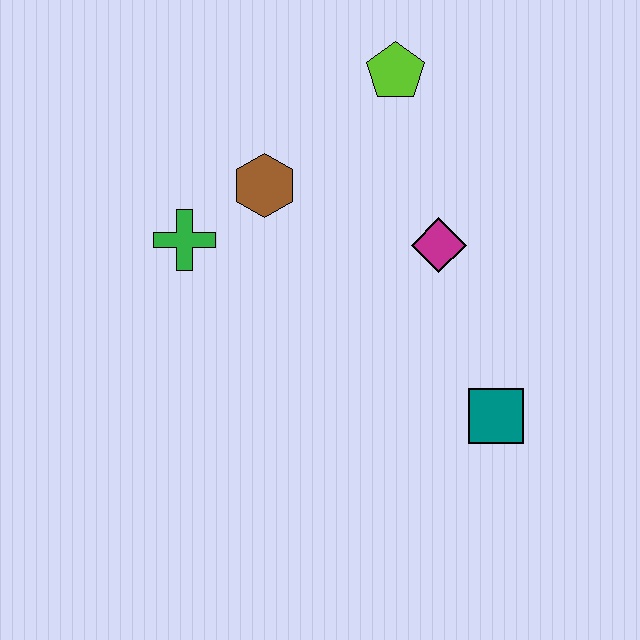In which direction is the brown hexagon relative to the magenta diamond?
The brown hexagon is to the left of the magenta diamond.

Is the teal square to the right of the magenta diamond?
Yes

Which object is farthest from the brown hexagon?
The teal square is farthest from the brown hexagon.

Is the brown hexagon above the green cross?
Yes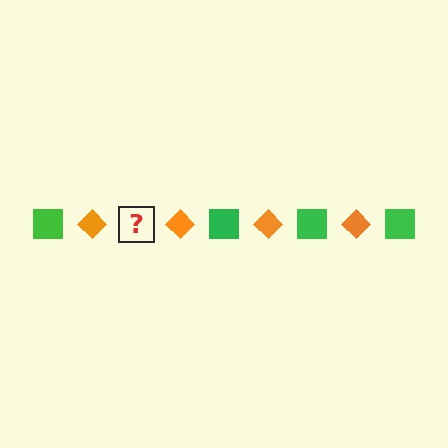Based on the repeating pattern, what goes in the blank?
The blank should be a green square.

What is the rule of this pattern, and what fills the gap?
The rule is that the pattern alternates between green square and orange diamond. The gap should be filled with a green square.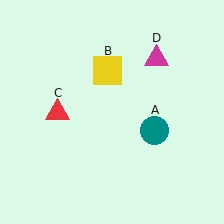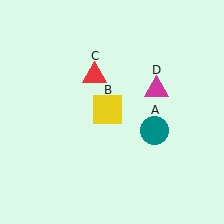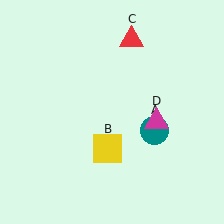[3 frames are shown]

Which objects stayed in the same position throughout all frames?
Teal circle (object A) remained stationary.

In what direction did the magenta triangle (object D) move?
The magenta triangle (object D) moved down.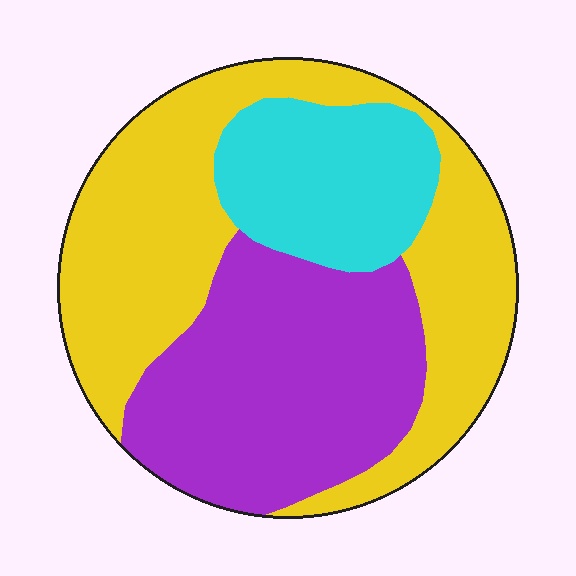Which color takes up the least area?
Cyan, at roughly 20%.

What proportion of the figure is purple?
Purple takes up between a quarter and a half of the figure.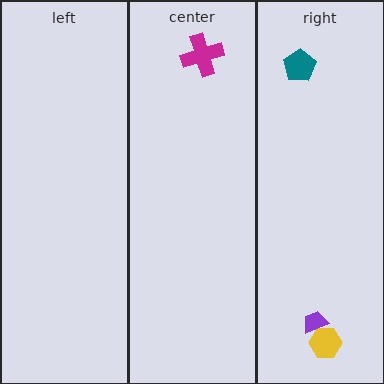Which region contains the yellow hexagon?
The right region.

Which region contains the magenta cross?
The center region.